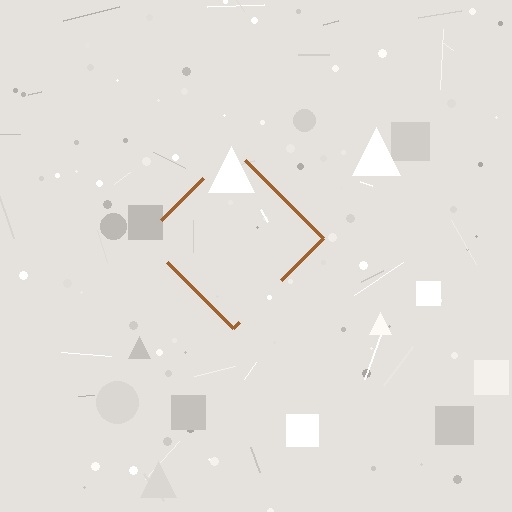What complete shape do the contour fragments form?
The contour fragments form a diamond.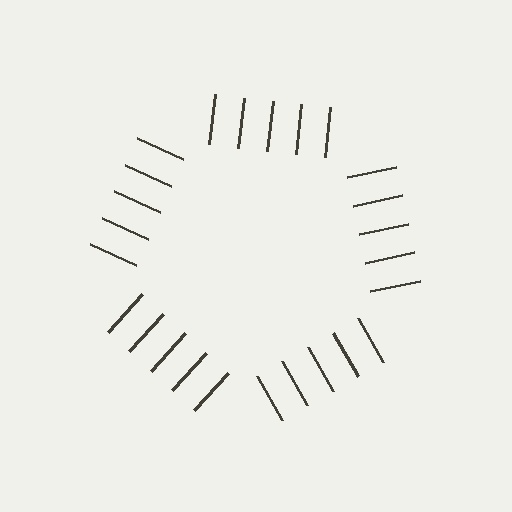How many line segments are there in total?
25 — 5 along each of the 5 edges.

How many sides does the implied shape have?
5 sides — the line-ends trace a pentagon.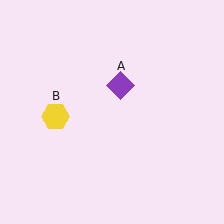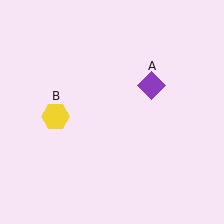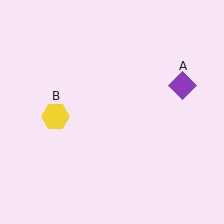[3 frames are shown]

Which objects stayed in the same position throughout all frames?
Yellow hexagon (object B) remained stationary.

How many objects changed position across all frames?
1 object changed position: purple diamond (object A).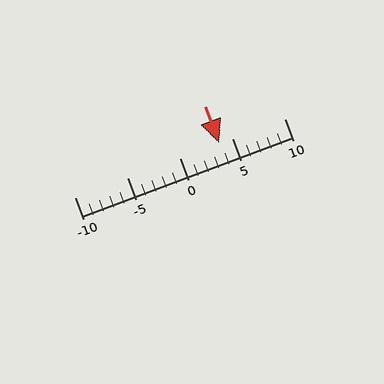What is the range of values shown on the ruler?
The ruler shows values from -10 to 10.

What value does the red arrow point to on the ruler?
The red arrow points to approximately 4.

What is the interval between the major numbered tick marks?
The major tick marks are spaced 5 units apart.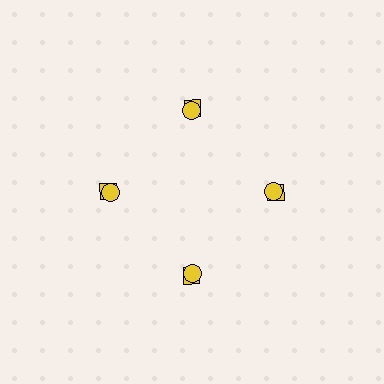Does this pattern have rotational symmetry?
Yes, this pattern has 4-fold rotational symmetry. It looks the same after rotating 90 degrees around the center.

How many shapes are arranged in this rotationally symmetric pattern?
There are 8 shapes, arranged in 4 groups of 2.